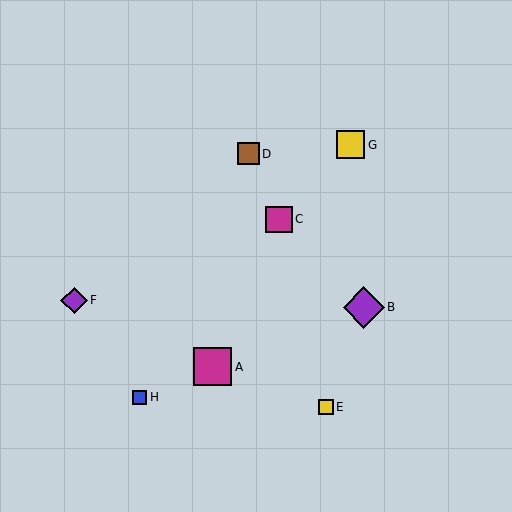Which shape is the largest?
The purple diamond (labeled B) is the largest.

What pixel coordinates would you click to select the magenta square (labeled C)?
Click at (279, 219) to select the magenta square C.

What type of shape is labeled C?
Shape C is a magenta square.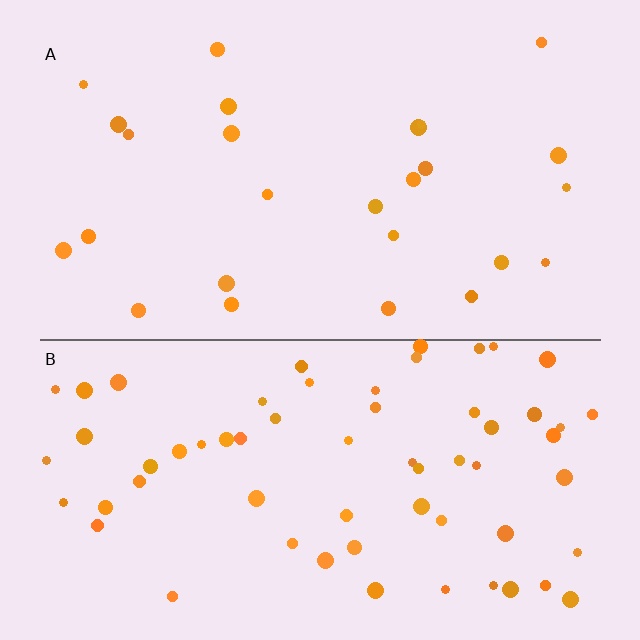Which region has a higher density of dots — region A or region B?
B (the bottom).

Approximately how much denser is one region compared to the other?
Approximately 2.4× — region B over region A.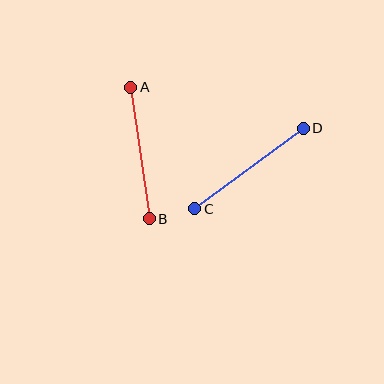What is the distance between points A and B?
The distance is approximately 133 pixels.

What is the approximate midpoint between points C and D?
The midpoint is at approximately (249, 168) pixels.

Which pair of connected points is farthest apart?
Points C and D are farthest apart.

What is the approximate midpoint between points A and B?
The midpoint is at approximately (140, 153) pixels.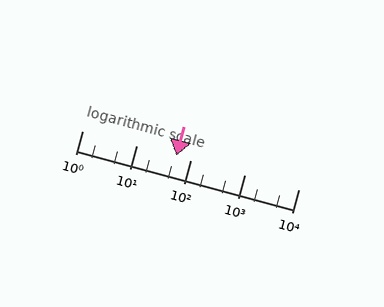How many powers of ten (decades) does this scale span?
The scale spans 4 decades, from 1 to 10000.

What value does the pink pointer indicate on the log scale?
The pointer indicates approximately 56.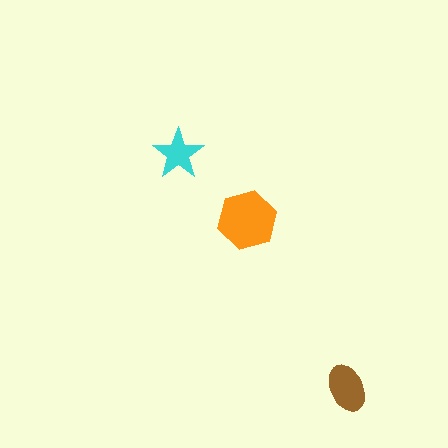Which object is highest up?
The cyan star is topmost.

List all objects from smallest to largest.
The cyan star, the brown ellipse, the orange hexagon.